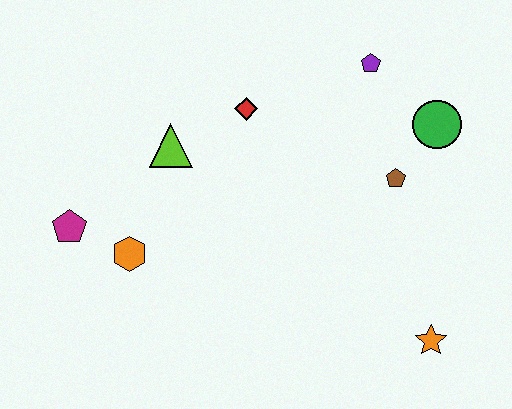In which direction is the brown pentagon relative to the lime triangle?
The brown pentagon is to the right of the lime triangle.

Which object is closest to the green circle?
The brown pentagon is closest to the green circle.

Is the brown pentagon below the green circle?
Yes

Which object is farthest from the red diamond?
The orange star is farthest from the red diamond.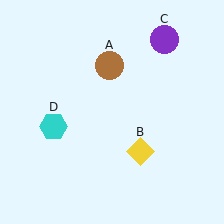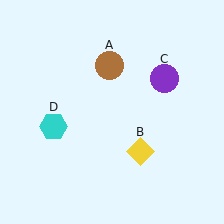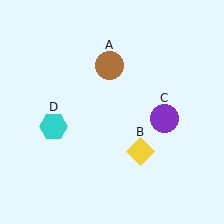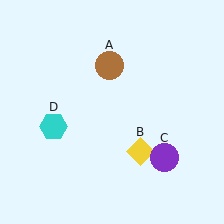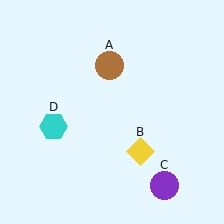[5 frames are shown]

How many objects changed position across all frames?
1 object changed position: purple circle (object C).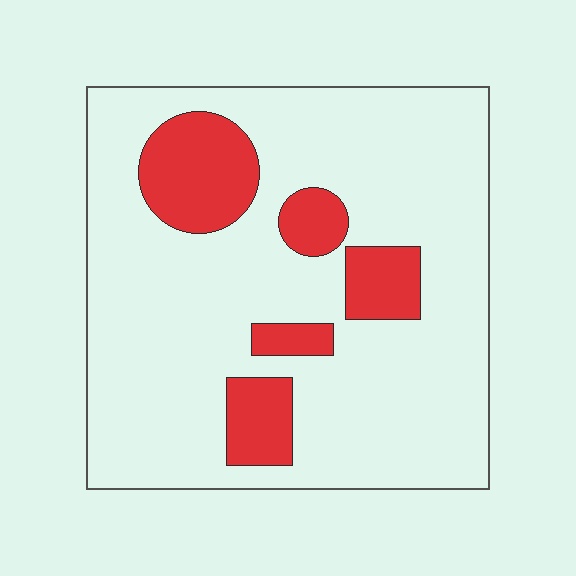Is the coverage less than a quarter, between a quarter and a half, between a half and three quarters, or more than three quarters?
Less than a quarter.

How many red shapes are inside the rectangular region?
5.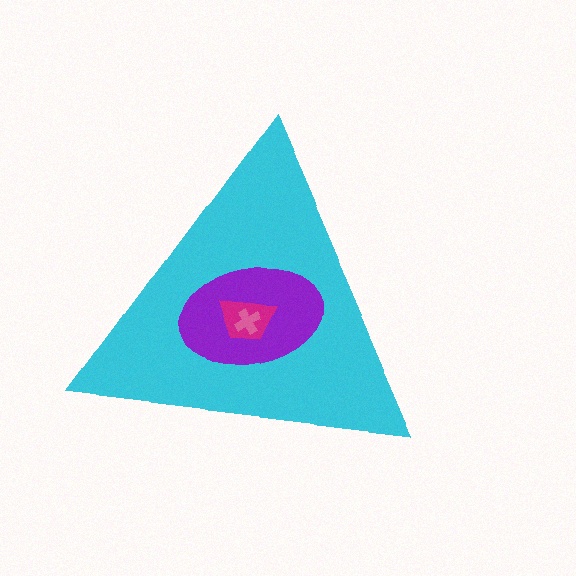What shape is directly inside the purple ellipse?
The magenta trapezoid.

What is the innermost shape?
The pink cross.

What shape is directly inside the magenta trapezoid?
The pink cross.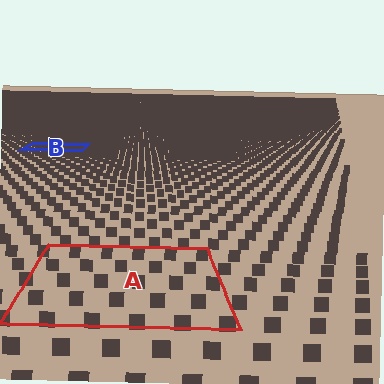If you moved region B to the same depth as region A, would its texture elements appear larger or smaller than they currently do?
They would appear larger. At a closer depth, the same texture elements are projected at a bigger on-screen size.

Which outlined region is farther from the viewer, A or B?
Region B is farther from the viewer — the texture elements inside it appear smaller and more densely packed.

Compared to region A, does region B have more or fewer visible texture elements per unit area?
Region B has more texture elements per unit area — they are packed more densely because it is farther away.